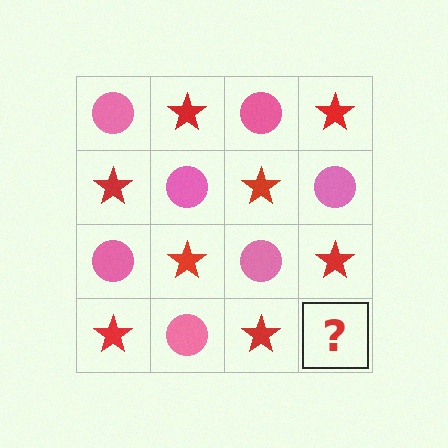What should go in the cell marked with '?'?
The missing cell should contain a pink circle.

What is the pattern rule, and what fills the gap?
The rule is that it alternates pink circle and red star in a checkerboard pattern. The gap should be filled with a pink circle.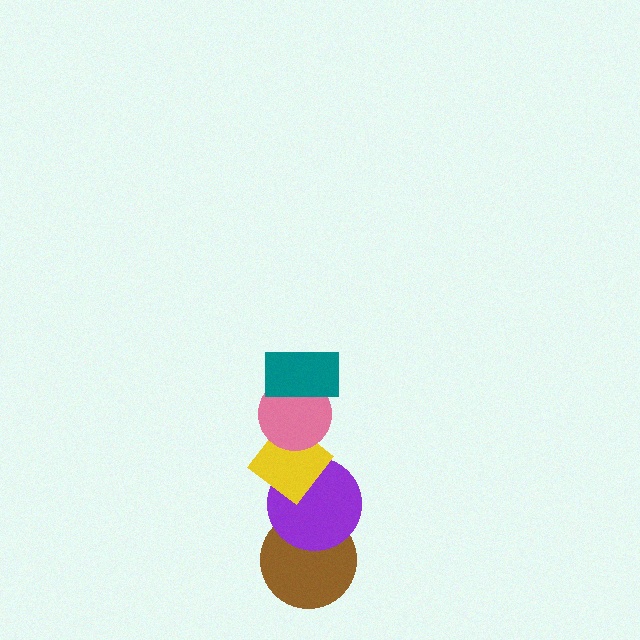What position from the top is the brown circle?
The brown circle is 5th from the top.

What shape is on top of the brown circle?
The purple circle is on top of the brown circle.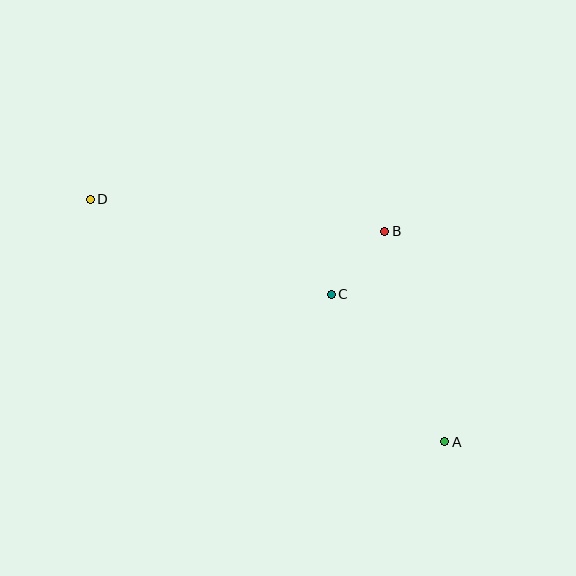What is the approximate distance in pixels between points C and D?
The distance between C and D is approximately 259 pixels.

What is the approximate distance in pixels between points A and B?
The distance between A and B is approximately 219 pixels.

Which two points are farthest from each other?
Points A and D are farthest from each other.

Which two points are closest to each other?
Points B and C are closest to each other.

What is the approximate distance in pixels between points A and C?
The distance between A and C is approximately 186 pixels.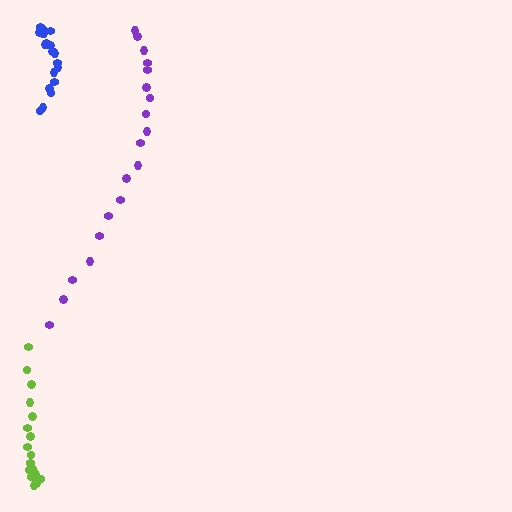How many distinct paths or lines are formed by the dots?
There are 3 distinct paths.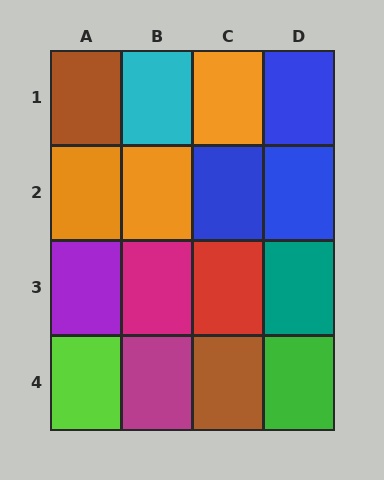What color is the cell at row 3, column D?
Teal.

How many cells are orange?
3 cells are orange.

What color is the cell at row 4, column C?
Brown.